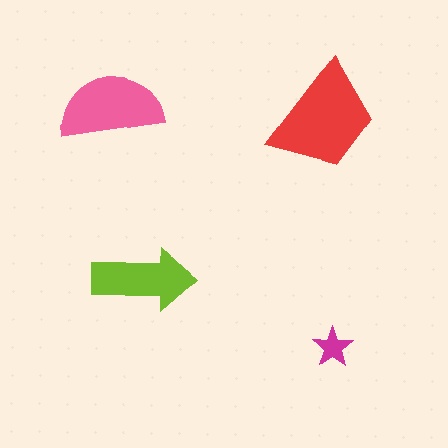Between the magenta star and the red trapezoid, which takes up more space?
The red trapezoid.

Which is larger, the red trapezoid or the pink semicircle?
The red trapezoid.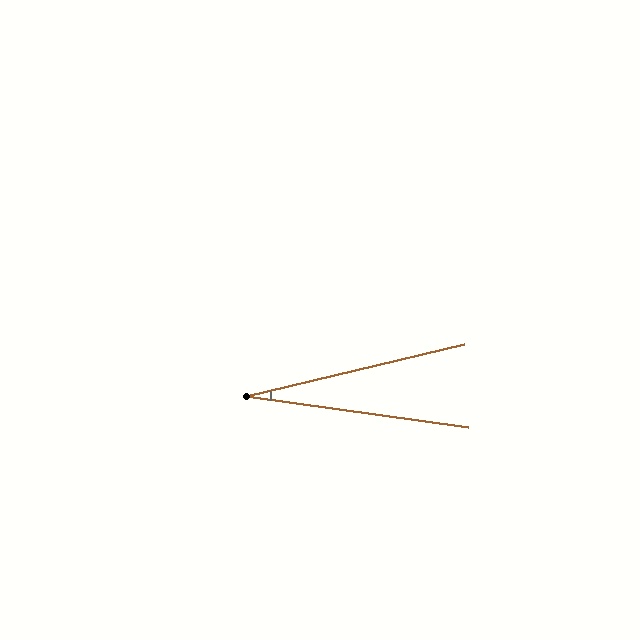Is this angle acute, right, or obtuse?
It is acute.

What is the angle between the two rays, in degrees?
Approximately 21 degrees.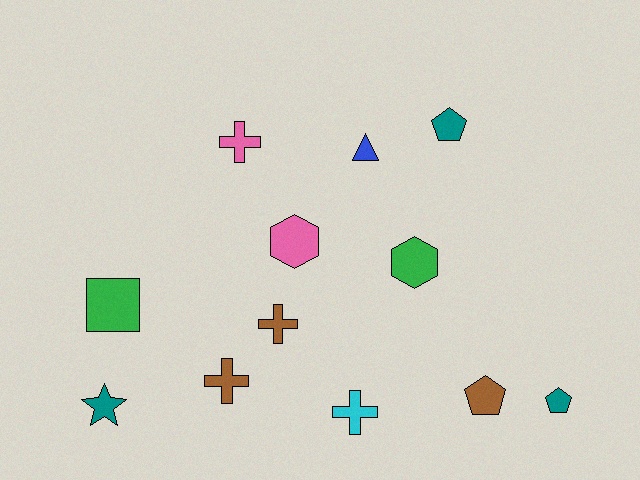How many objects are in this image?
There are 12 objects.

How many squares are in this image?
There is 1 square.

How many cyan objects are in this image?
There is 1 cyan object.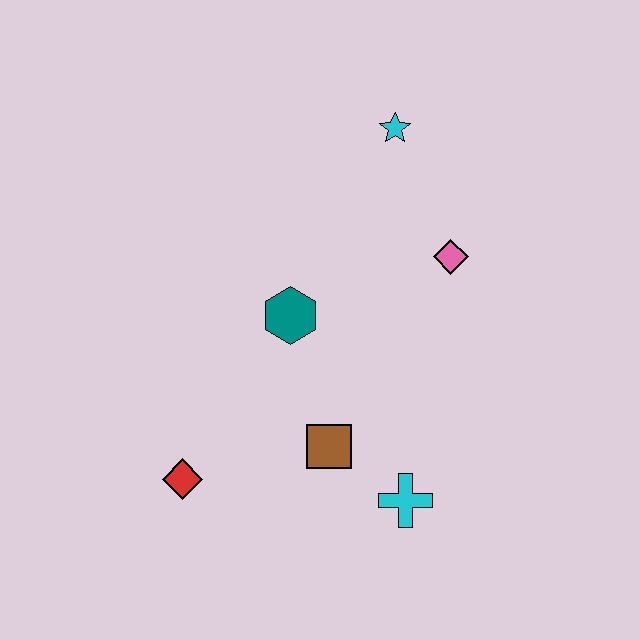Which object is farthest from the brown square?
The cyan star is farthest from the brown square.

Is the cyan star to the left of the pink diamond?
Yes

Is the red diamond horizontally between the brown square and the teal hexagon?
No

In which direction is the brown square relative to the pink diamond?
The brown square is below the pink diamond.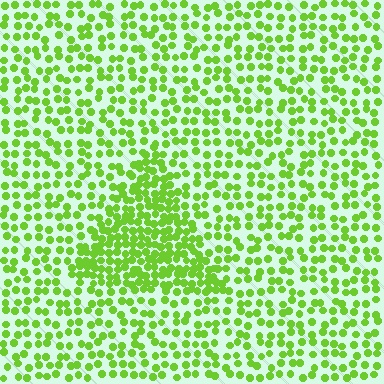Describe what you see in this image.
The image contains small lime elements arranged at two different densities. A triangle-shaped region is visible where the elements are more densely packed than the surrounding area.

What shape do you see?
I see a triangle.